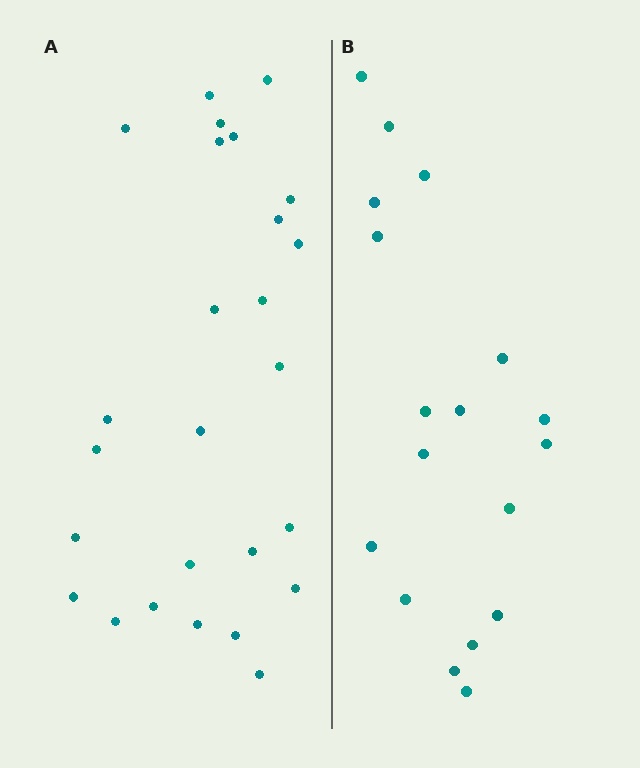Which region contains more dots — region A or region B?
Region A (the left region) has more dots.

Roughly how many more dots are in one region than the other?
Region A has roughly 8 or so more dots than region B.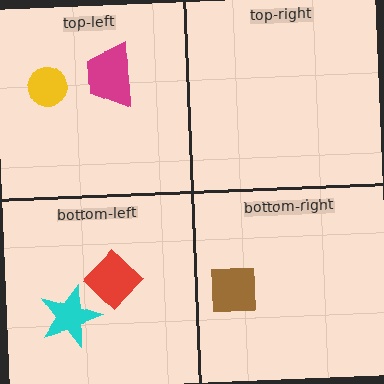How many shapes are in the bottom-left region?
2.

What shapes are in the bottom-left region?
The cyan star, the red diamond.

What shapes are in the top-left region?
The yellow circle, the magenta trapezoid.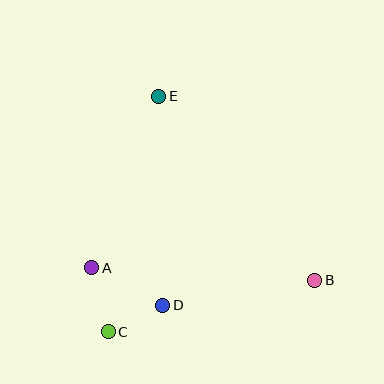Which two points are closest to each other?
Points C and D are closest to each other.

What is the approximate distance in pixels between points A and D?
The distance between A and D is approximately 80 pixels.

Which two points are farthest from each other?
Points B and E are farthest from each other.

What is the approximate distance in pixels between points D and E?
The distance between D and E is approximately 209 pixels.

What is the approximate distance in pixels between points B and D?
The distance between B and D is approximately 154 pixels.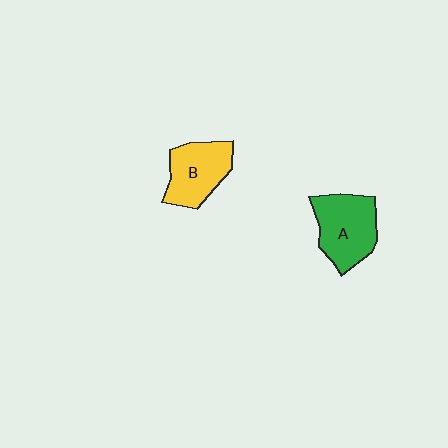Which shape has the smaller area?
Shape B (yellow).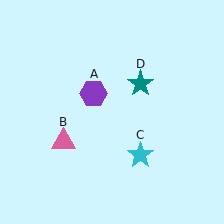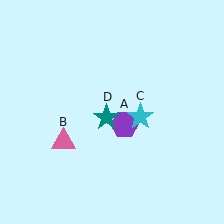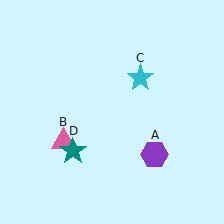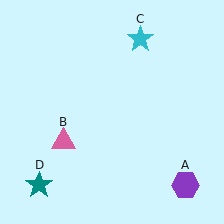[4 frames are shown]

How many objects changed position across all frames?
3 objects changed position: purple hexagon (object A), cyan star (object C), teal star (object D).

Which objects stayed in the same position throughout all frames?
Pink triangle (object B) remained stationary.